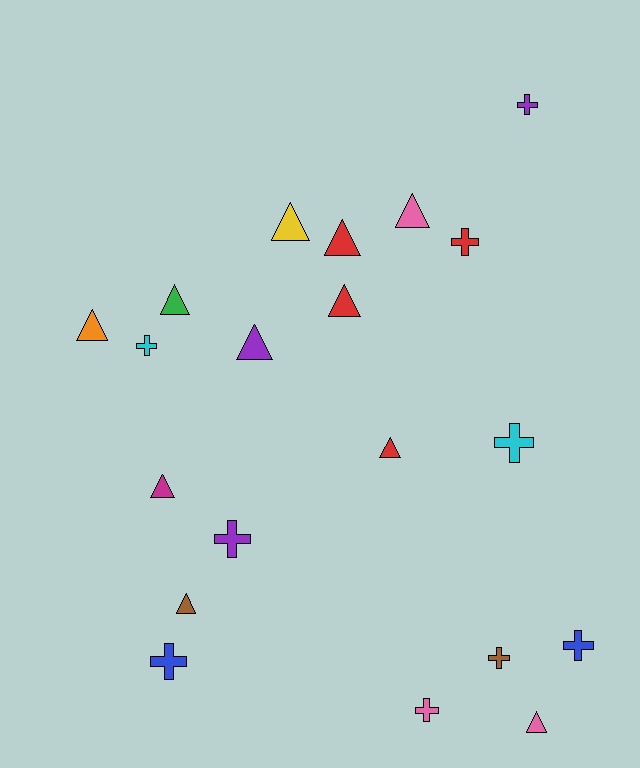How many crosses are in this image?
There are 9 crosses.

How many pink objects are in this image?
There are 3 pink objects.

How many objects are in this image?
There are 20 objects.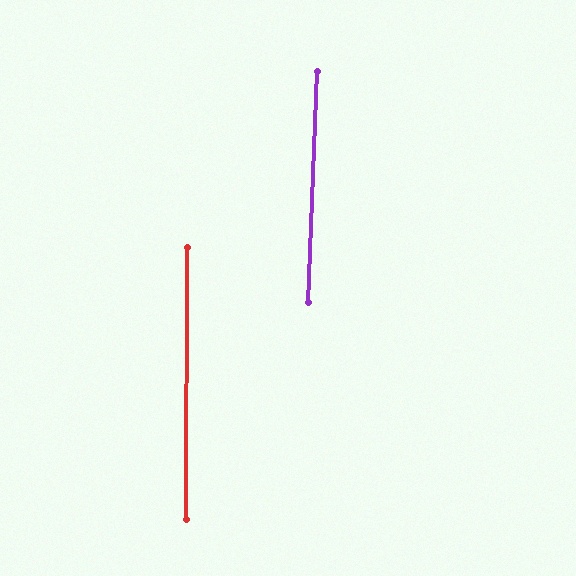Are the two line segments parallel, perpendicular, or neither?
Parallel — their directions differ by only 2.0°.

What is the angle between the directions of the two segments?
Approximately 2 degrees.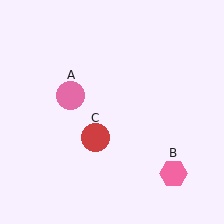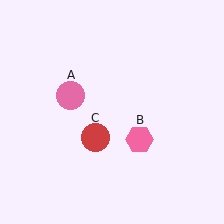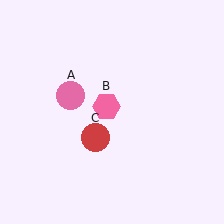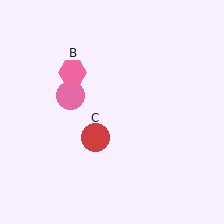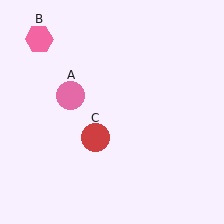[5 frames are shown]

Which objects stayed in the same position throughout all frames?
Pink circle (object A) and red circle (object C) remained stationary.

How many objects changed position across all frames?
1 object changed position: pink hexagon (object B).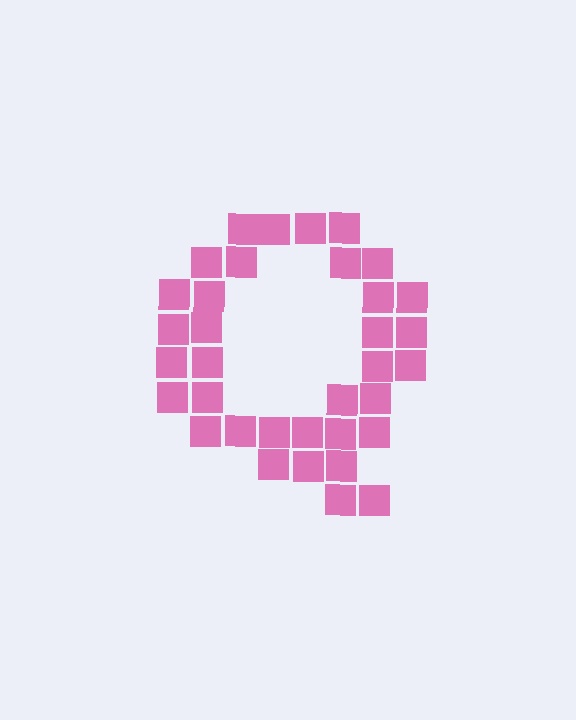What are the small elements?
The small elements are squares.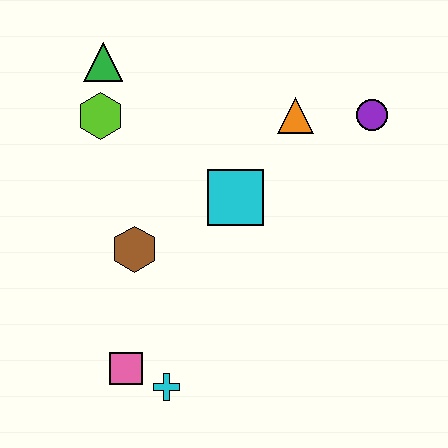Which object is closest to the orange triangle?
The purple circle is closest to the orange triangle.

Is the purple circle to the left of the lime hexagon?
No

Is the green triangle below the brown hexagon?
No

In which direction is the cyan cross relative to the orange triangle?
The cyan cross is below the orange triangle.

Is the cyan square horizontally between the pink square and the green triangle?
No